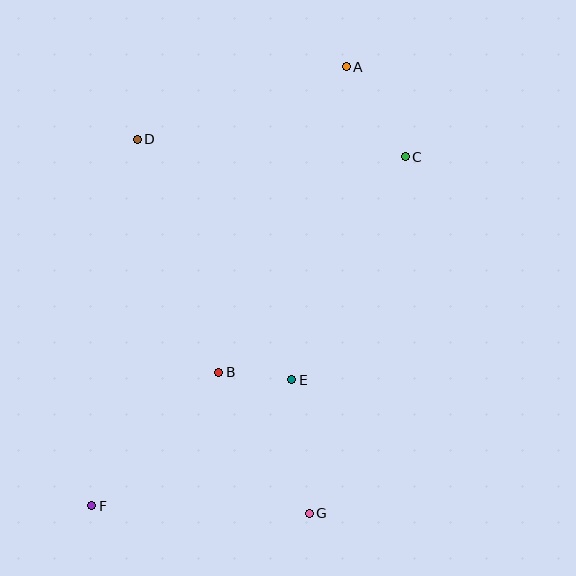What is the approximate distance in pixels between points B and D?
The distance between B and D is approximately 247 pixels.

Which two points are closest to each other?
Points B and E are closest to each other.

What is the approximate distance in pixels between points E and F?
The distance between E and F is approximately 236 pixels.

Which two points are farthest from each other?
Points A and F are farthest from each other.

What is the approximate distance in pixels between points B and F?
The distance between B and F is approximately 184 pixels.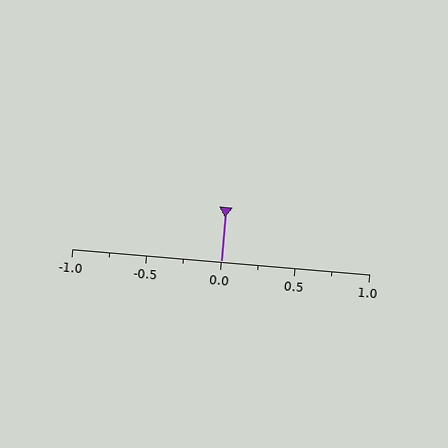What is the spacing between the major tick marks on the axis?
The major ticks are spaced 0.5 apart.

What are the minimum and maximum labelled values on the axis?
The axis runs from -1.0 to 1.0.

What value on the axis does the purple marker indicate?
The marker indicates approximately 0.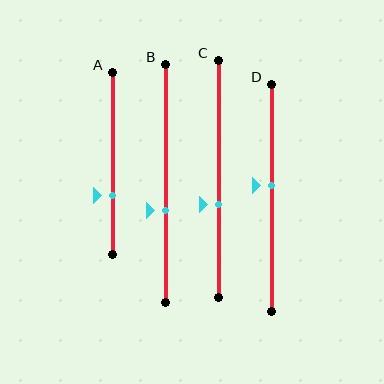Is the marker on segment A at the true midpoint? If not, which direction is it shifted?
No, the marker on segment A is shifted downward by about 17% of the segment length.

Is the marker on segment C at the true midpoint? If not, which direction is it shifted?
No, the marker on segment C is shifted downward by about 11% of the segment length.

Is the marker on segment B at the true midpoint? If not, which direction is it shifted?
No, the marker on segment B is shifted downward by about 12% of the segment length.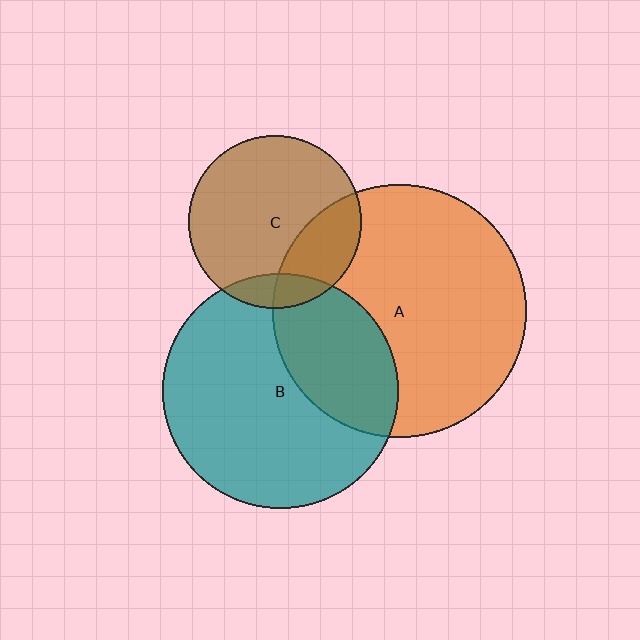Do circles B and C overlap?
Yes.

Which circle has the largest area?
Circle A (orange).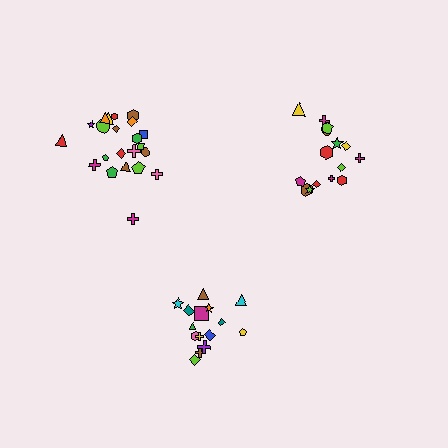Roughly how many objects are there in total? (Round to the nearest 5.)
Roughly 50 objects in total.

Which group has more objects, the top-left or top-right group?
The top-left group.